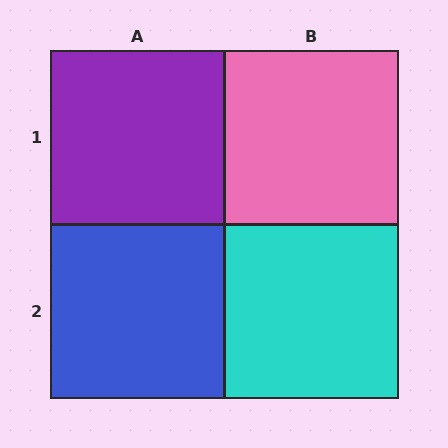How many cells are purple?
1 cell is purple.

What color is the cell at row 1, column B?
Pink.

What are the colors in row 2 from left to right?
Blue, cyan.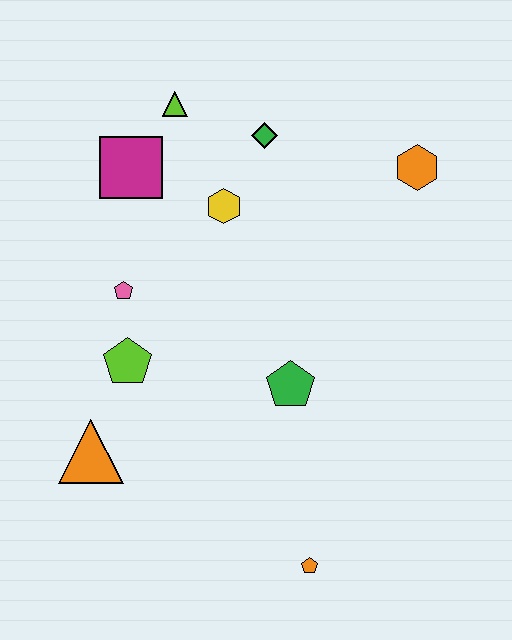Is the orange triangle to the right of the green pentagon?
No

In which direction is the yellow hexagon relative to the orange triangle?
The yellow hexagon is above the orange triangle.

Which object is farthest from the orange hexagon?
The orange triangle is farthest from the orange hexagon.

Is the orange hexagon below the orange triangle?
No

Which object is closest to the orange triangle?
The lime pentagon is closest to the orange triangle.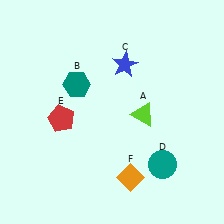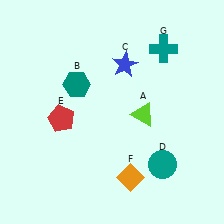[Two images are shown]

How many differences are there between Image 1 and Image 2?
There is 1 difference between the two images.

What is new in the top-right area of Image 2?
A teal cross (G) was added in the top-right area of Image 2.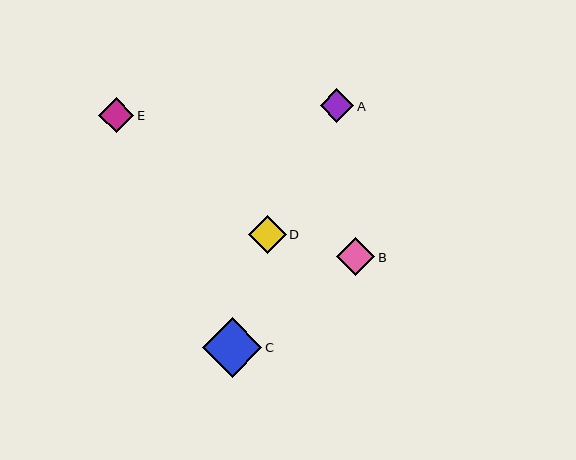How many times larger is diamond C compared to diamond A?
Diamond C is approximately 1.8 times the size of diamond A.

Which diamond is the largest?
Diamond C is the largest with a size of approximately 59 pixels.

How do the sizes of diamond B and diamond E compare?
Diamond B and diamond E are approximately the same size.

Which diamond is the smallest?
Diamond A is the smallest with a size of approximately 33 pixels.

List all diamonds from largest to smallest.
From largest to smallest: C, B, D, E, A.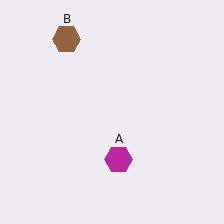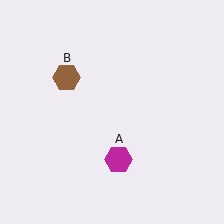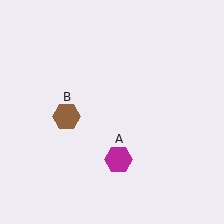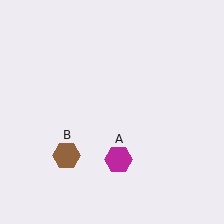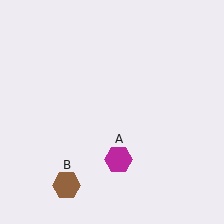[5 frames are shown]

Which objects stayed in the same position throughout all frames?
Magenta hexagon (object A) remained stationary.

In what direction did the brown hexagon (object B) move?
The brown hexagon (object B) moved down.